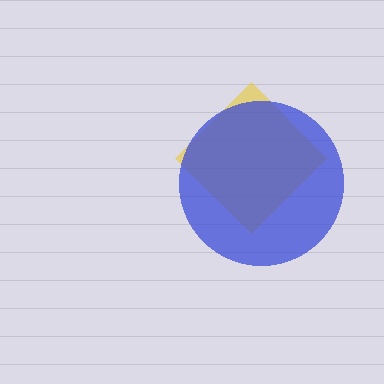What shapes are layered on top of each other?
The layered shapes are: a yellow diamond, a blue circle.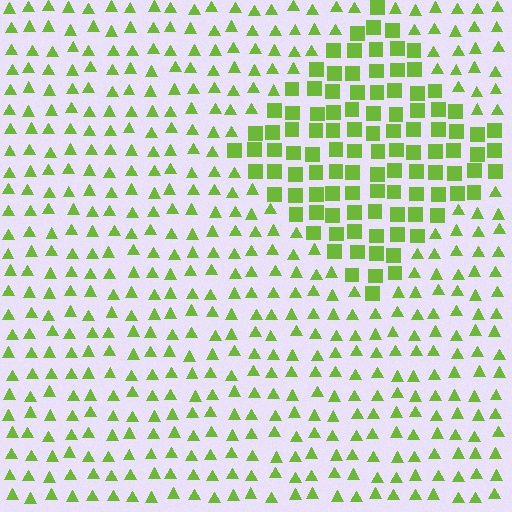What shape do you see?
I see a diamond.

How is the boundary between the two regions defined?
The boundary is defined by a change in element shape: squares inside vs. triangles outside. All elements share the same color and spacing.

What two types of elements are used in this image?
The image uses squares inside the diamond region and triangles outside it.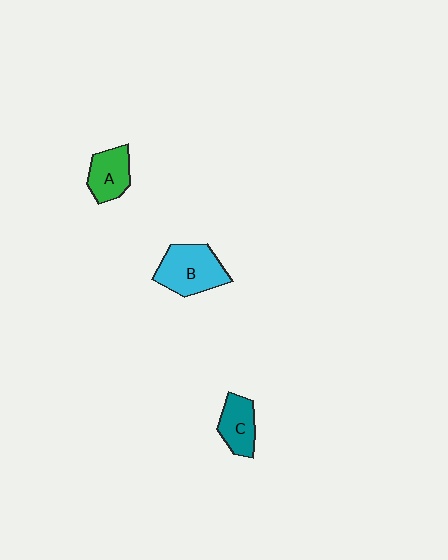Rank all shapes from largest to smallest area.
From largest to smallest: B (cyan), A (green), C (teal).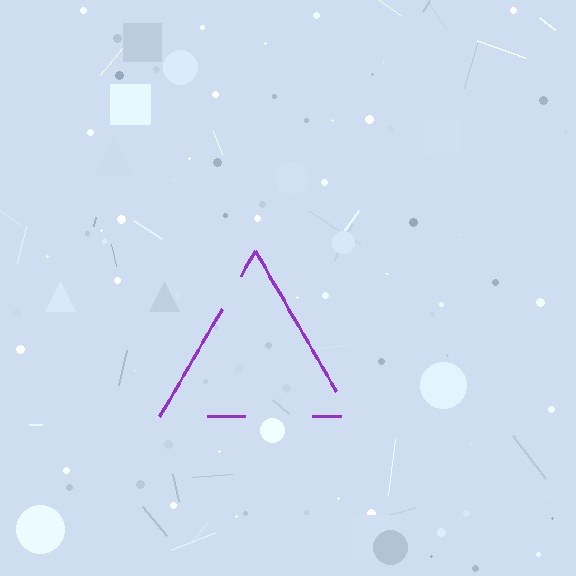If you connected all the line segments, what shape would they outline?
They would outline a triangle.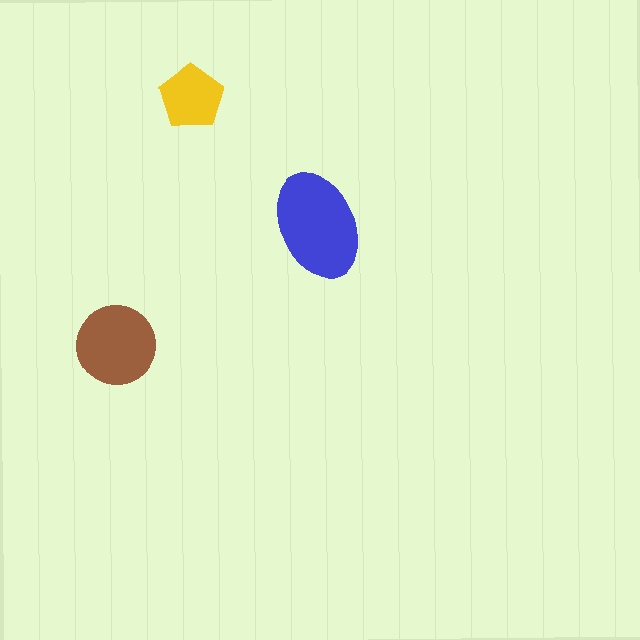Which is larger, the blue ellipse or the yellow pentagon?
The blue ellipse.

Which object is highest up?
The yellow pentagon is topmost.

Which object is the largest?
The blue ellipse.